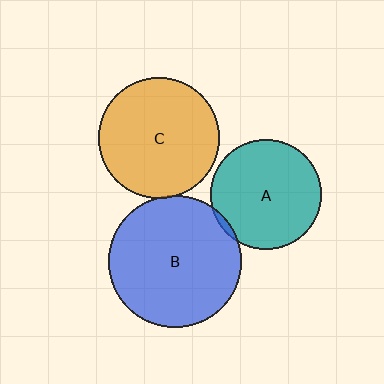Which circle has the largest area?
Circle B (blue).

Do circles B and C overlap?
Yes.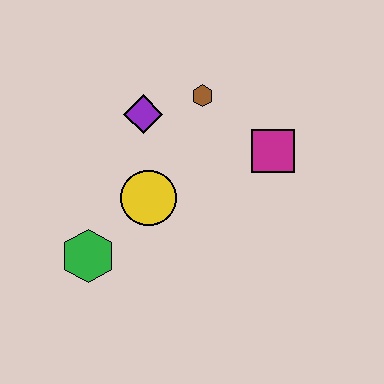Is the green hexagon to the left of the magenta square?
Yes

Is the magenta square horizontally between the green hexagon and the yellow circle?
No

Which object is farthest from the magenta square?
The green hexagon is farthest from the magenta square.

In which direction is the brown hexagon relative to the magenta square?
The brown hexagon is to the left of the magenta square.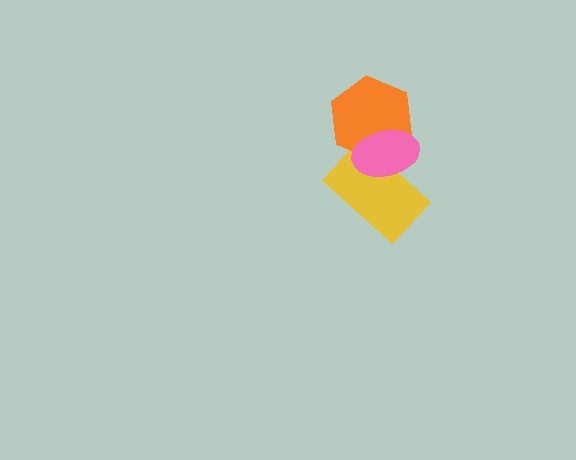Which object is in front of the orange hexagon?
The pink ellipse is in front of the orange hexagon.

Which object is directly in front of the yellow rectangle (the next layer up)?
The orange hexagon is directly in front of the yellow rectangle.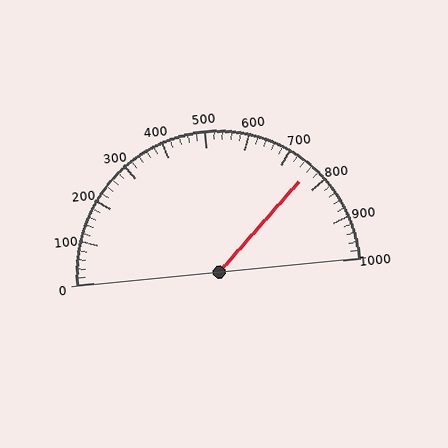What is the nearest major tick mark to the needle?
The nearest major tick mark is 800.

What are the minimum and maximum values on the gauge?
The gauge ranges from 0 to 1000.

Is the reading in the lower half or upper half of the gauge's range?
The reading is in the upper half of the range (0 to 1000).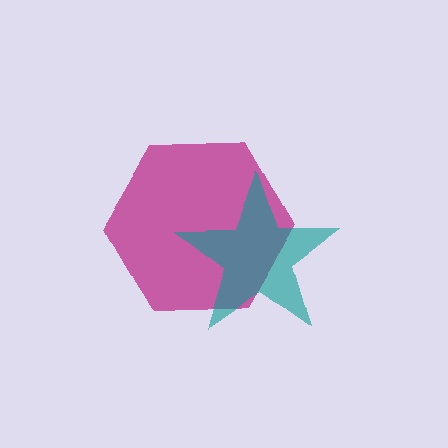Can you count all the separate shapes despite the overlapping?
Yes, there are 2 separate shapes.